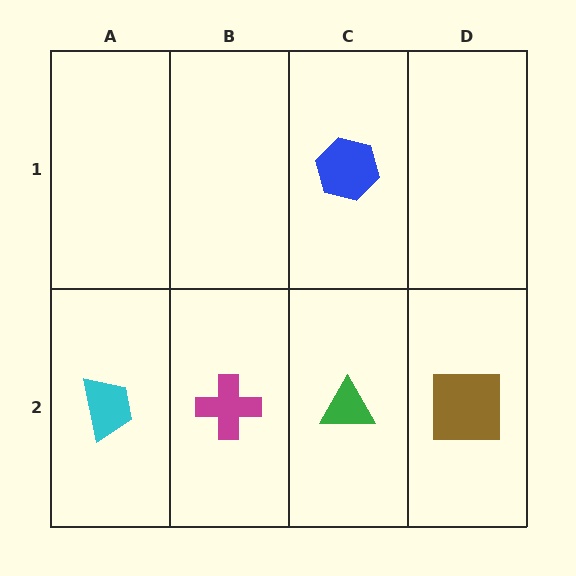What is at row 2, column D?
A brown square.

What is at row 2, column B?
A magenta cross.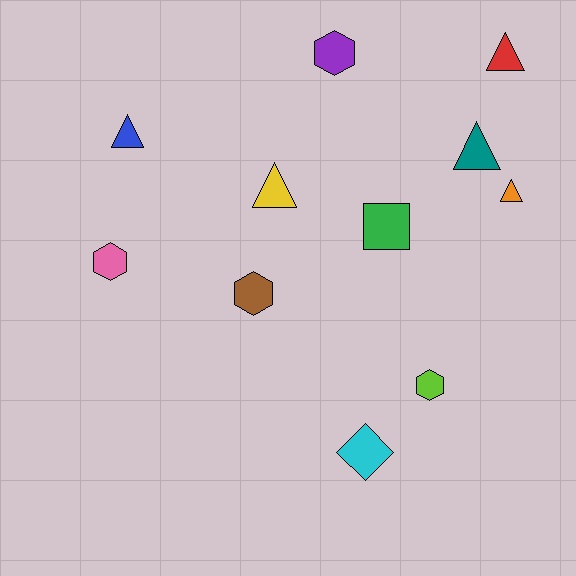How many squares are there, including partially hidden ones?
There is 1 square.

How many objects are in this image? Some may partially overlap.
There are 11 objects.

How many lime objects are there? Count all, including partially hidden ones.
There is 1 lime object.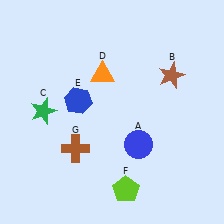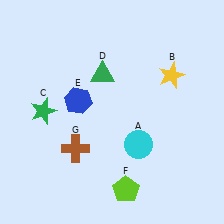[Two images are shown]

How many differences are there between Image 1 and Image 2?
There are 3 differences between the two images.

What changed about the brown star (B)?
In Image 1, B is brown. In Image 2, it changed to yellow.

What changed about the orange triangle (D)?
In Image 1, D is orange. In Image 2, it changed to green.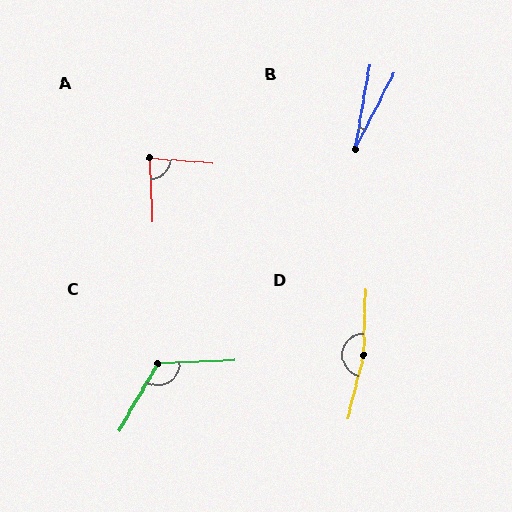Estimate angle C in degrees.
Approximately 122 degrees.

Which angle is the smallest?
B, at approximately 17 degrees.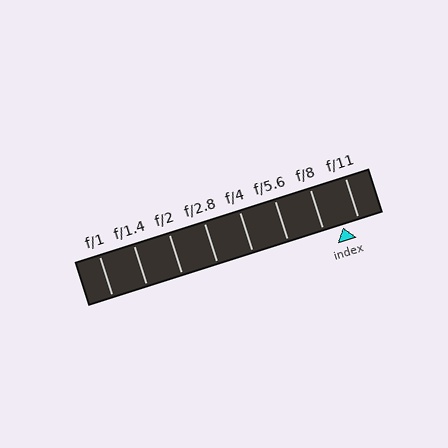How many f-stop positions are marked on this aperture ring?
There are 8 f-stop positions marked.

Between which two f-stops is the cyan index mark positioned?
The index mark is between f/8 and f/11.